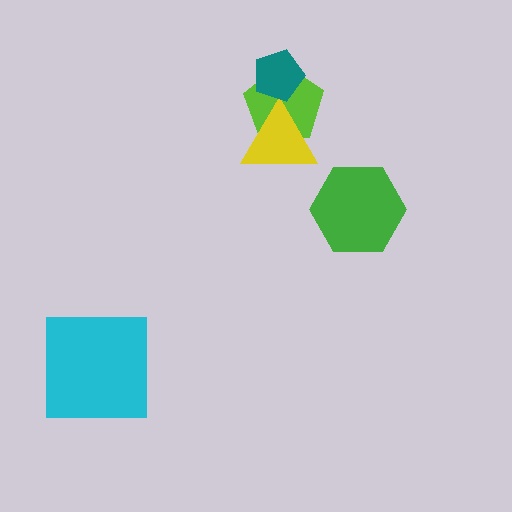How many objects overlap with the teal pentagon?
1 object overlaps with the teal pentagon.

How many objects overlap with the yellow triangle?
1 object overlaps with the yellow triangle.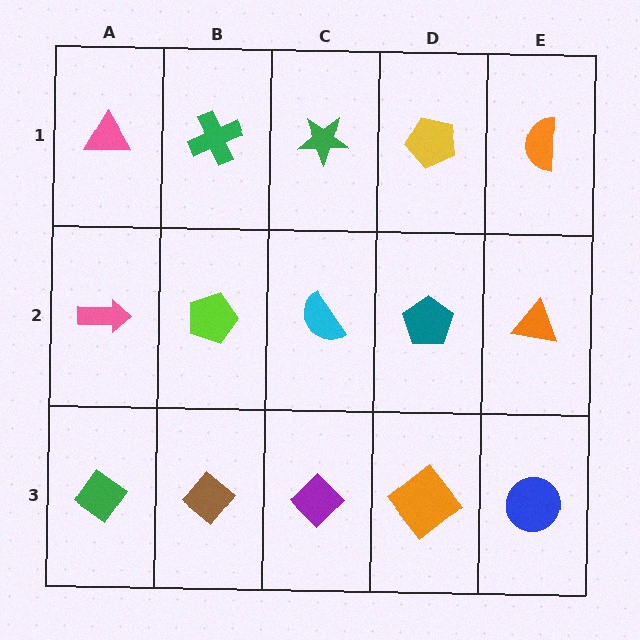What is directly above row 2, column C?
A green star.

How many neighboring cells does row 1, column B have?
3.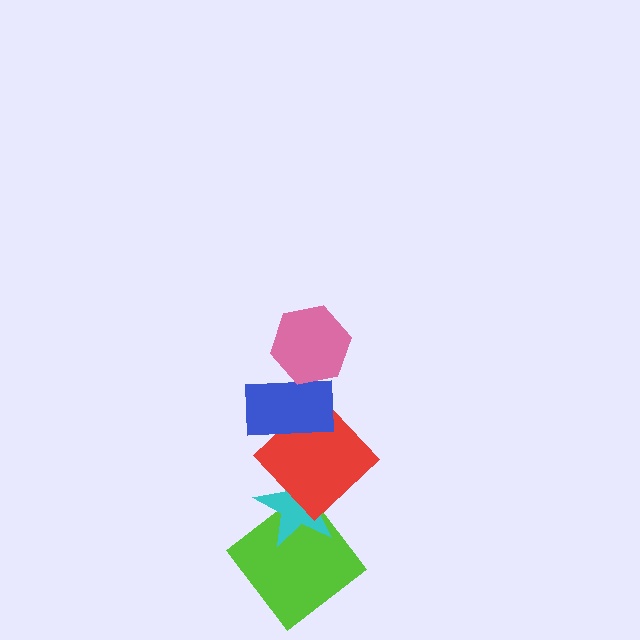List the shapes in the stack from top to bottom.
From top to bottom: the pink hexagon, the blue rectangle, the red diamond, the cyan star, the lime diamond.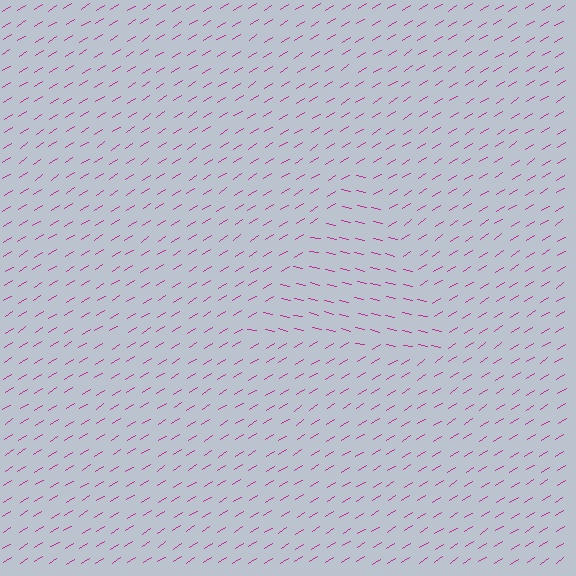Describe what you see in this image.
The image is filled with small magenta line segments. A triangle region in the image has lines oriented differently from the surrounding lines, creating a visible texture boundary.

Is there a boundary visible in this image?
Yes, there is a texture boundary formed by a change in line orientation.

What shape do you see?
I see a triangle.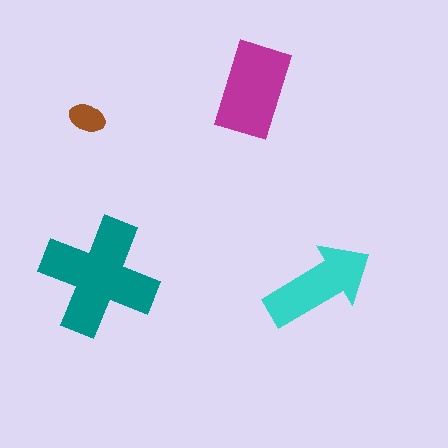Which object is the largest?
The teal cross.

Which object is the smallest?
The brown ellipse.